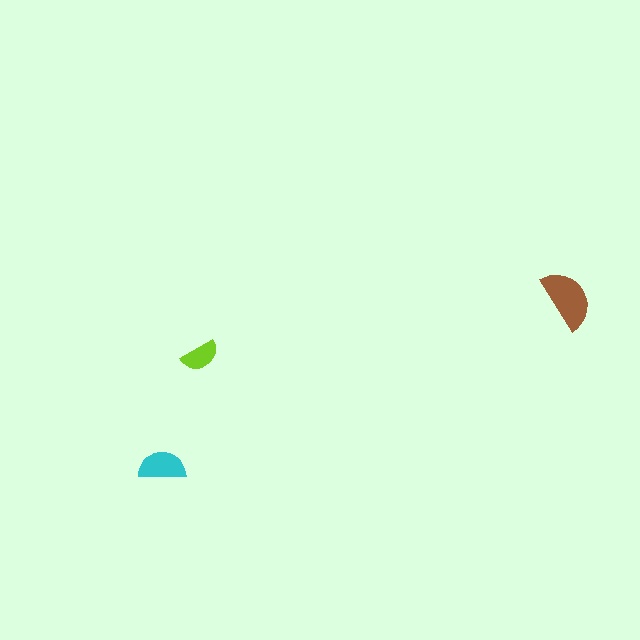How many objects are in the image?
There are 3 objects in the image.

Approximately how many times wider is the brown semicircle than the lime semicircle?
About 1.5 times wider.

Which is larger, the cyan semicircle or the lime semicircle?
The cyan one.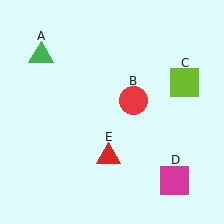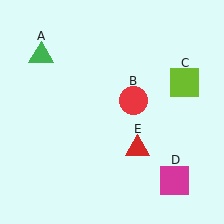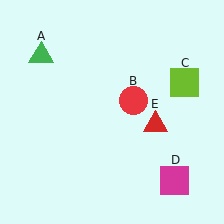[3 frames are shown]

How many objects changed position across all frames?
1 object changed position: red triangle (object E).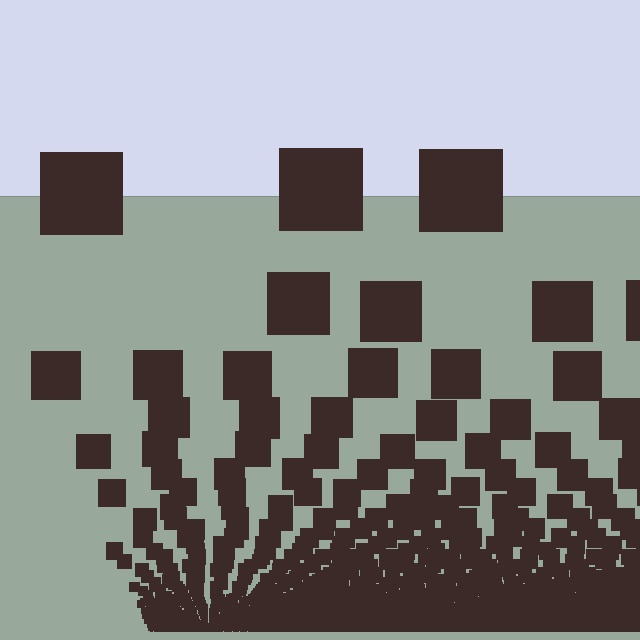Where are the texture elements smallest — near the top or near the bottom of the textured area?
Near the bottom.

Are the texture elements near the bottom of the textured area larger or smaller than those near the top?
Smaller. The gradient is inverted — elements near the bottom are smaller and denser.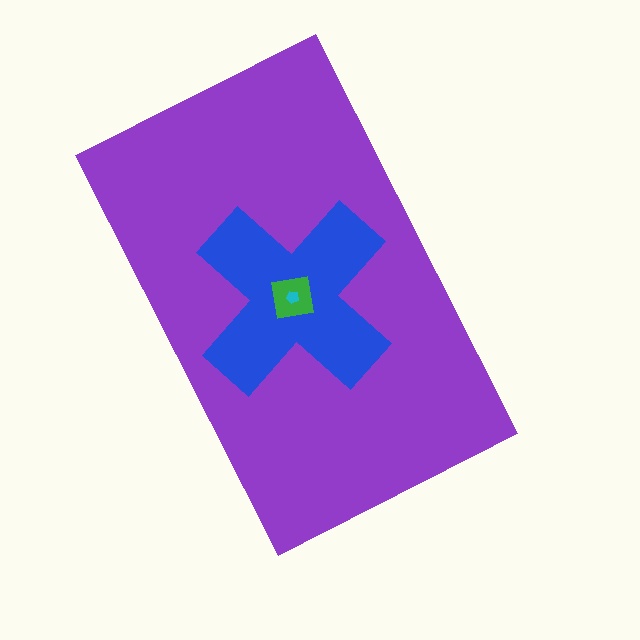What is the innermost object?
The cyan pentagon.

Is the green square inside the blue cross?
Yes.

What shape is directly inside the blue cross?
The green square.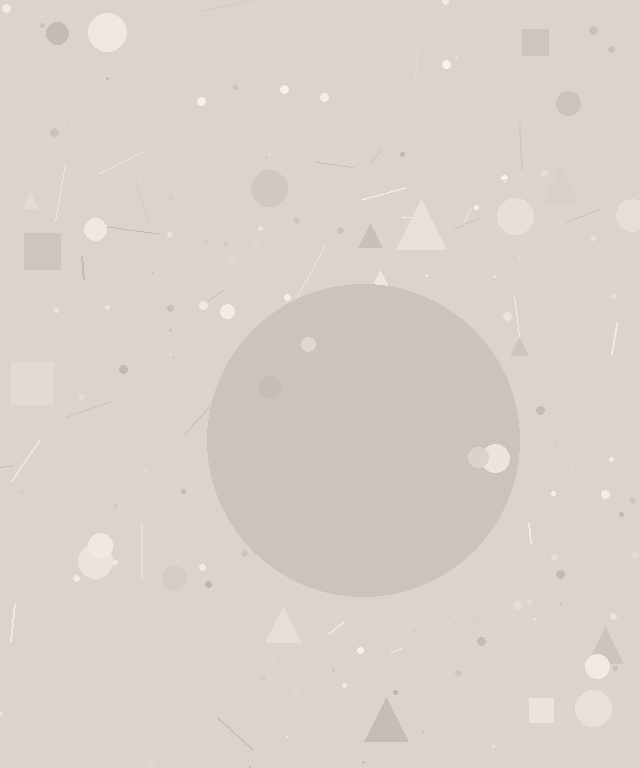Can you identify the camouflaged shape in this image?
The camouflaged shape is a circle.